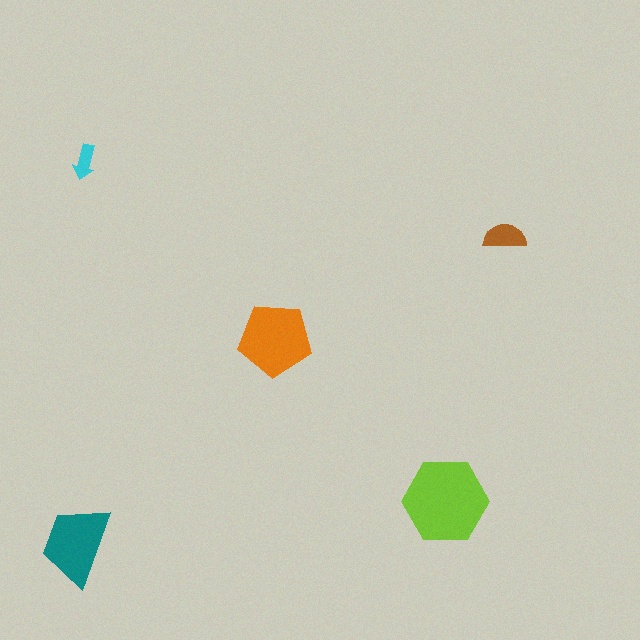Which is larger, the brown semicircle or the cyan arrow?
The brown semicircle.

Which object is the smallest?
The cyan arrow.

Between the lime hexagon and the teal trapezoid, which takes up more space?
The lime hexagon.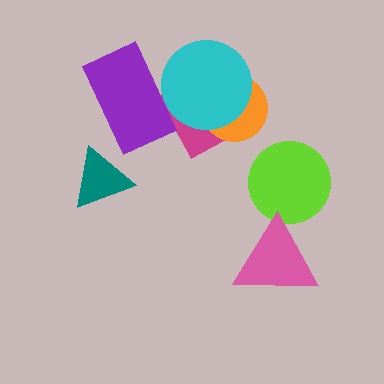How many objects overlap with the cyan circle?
3 objects overlap with the cyan circle.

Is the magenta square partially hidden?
Yes, it is partially covered by another shape.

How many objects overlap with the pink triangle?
1 object overlaps with the pink triangle.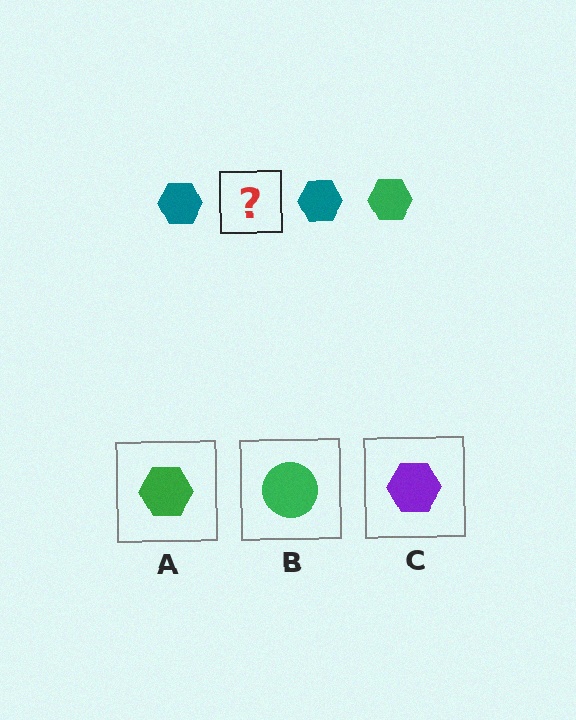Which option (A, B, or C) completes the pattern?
A.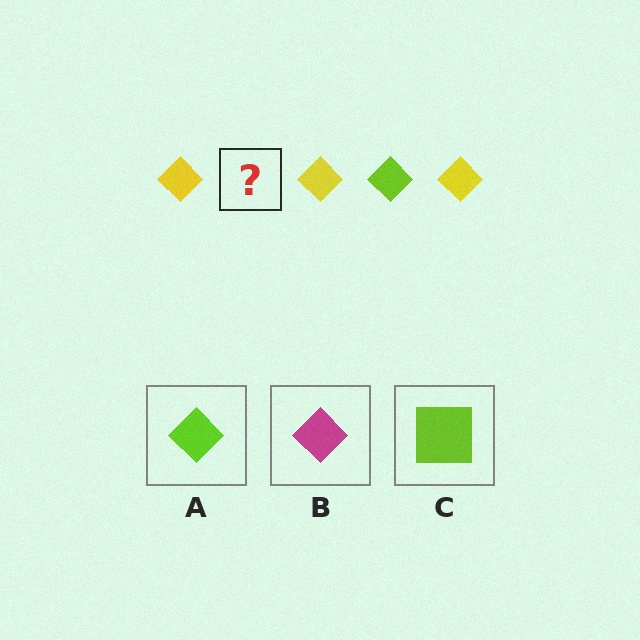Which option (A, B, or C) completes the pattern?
A.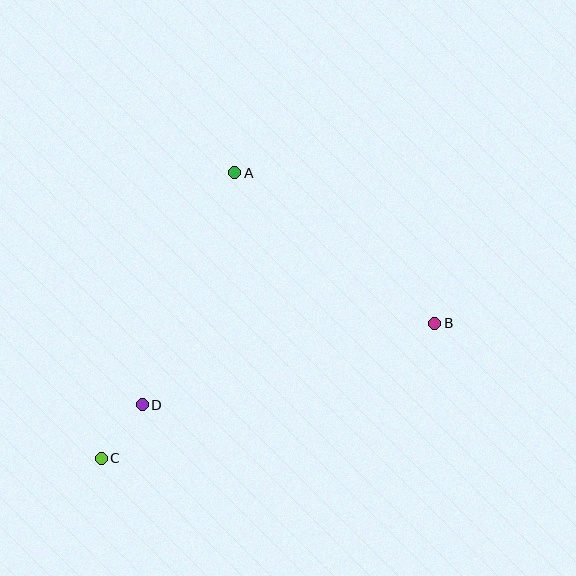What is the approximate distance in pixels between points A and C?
The distance between A and C is approximately 315 pixels.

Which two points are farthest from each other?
Points B and C are farthest from each other.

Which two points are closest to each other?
Points C and D are closest to each other.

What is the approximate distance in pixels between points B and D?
The distance between B and D is approximately 304 pixels.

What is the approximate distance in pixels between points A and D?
The distance between A and D is approximately 250 pixels.